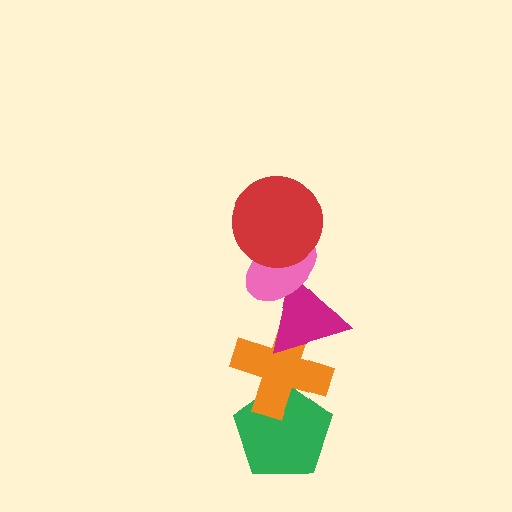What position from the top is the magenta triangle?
The magenta triangle is 3rd from the top.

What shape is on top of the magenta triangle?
The pink ellipse is on top of the magenta triangle.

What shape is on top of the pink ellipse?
The red circle is on top of the pink ellipse.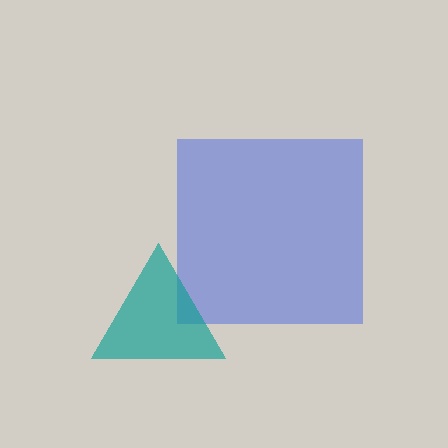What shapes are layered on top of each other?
The layered shapes are: a blue square, a teal triangle.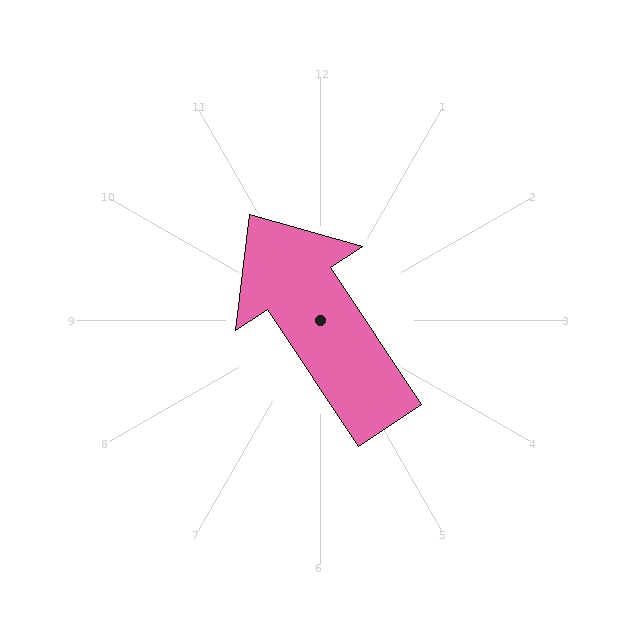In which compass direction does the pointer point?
Northwest.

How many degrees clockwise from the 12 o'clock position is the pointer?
Approximately 326 degrees.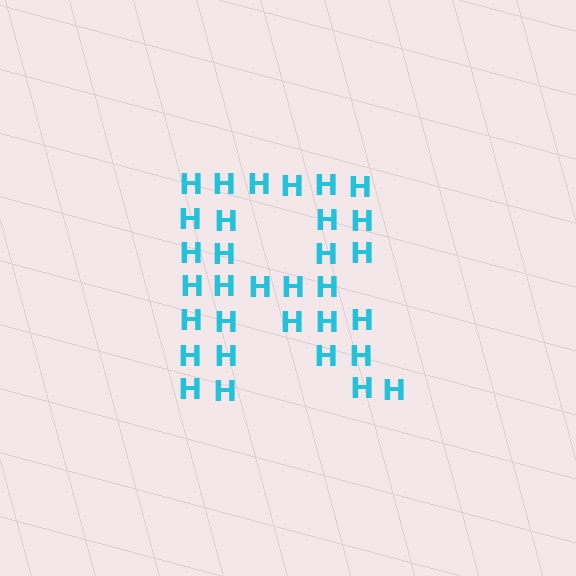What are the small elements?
The small elements are letter H's.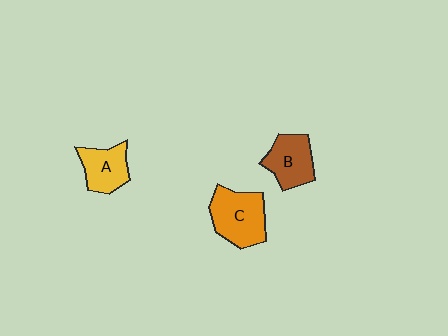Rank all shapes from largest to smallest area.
From largest to smallest: C (orange), B (brown), A (yellow).